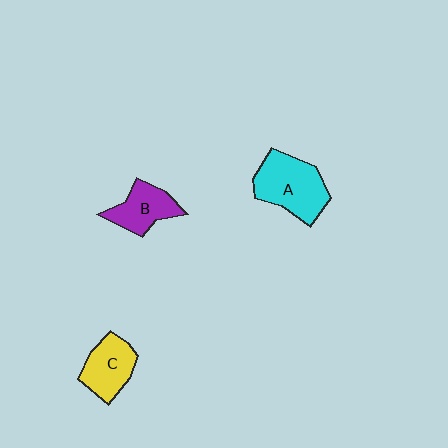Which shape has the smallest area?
Shape B (purple).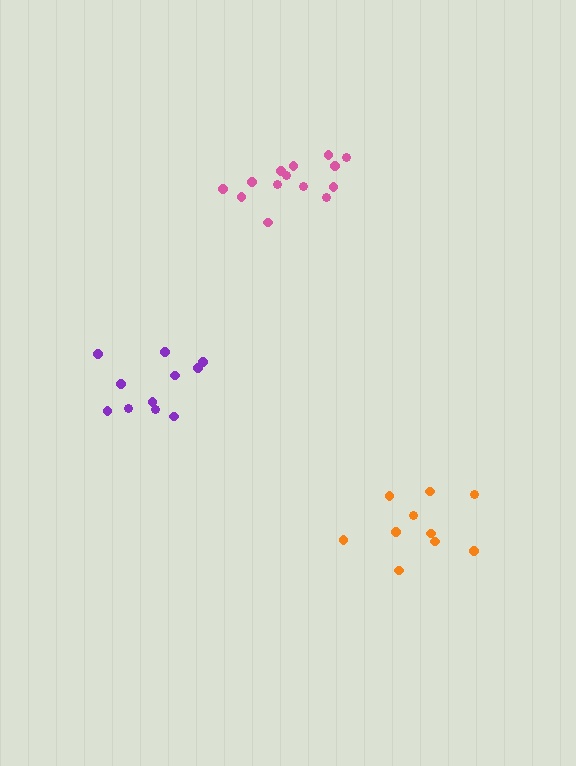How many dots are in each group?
Group 1: 14 dots, Group 2: 11 dots, Group 3: 10 dots (35 total).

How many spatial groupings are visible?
There are 3 spatial groupings.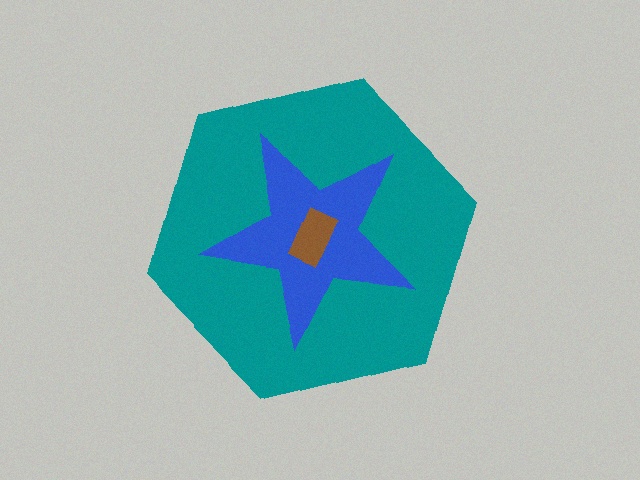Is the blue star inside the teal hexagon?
Yes.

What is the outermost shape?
The teal hexagon.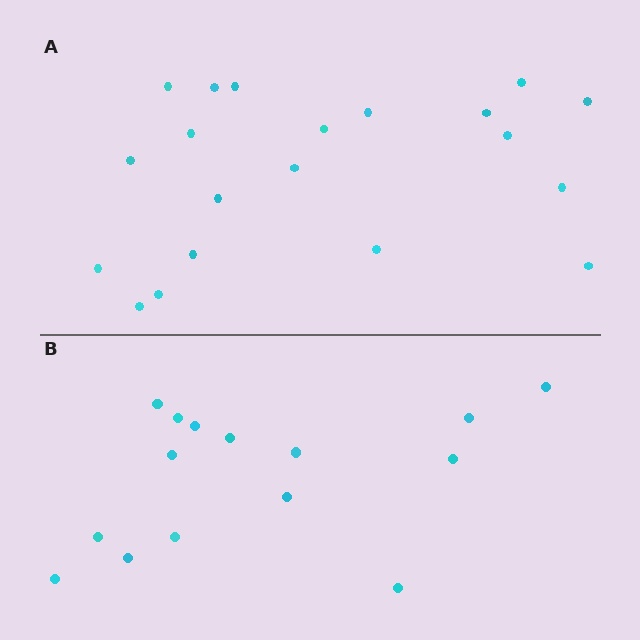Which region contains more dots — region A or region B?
Region A (the top region) has more dots.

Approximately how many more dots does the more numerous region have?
Region A has about 5 more dots than region B.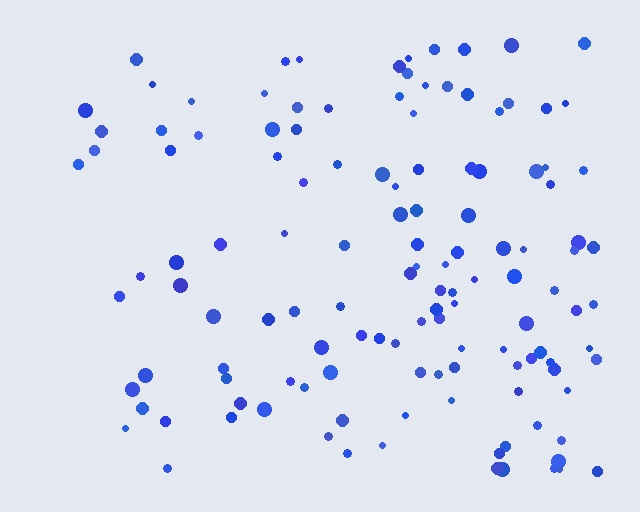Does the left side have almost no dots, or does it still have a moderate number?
Still a moderate number, just noticeably fewer than the right.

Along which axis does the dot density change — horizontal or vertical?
Horizontal.